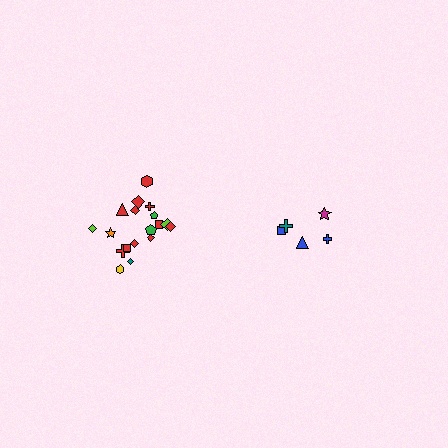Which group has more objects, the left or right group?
The left group.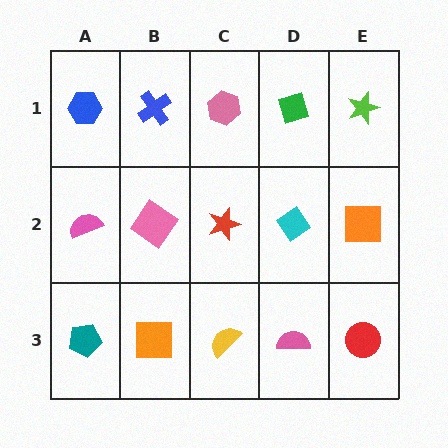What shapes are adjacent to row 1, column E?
An orange square (row 2, column E), a green diamond (row 1, column D).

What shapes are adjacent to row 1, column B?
A pink diamond (row 2, column B), a blue hexagon (row 1, column A), a pink hexagon (row 1, column C).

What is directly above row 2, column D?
A green diamond.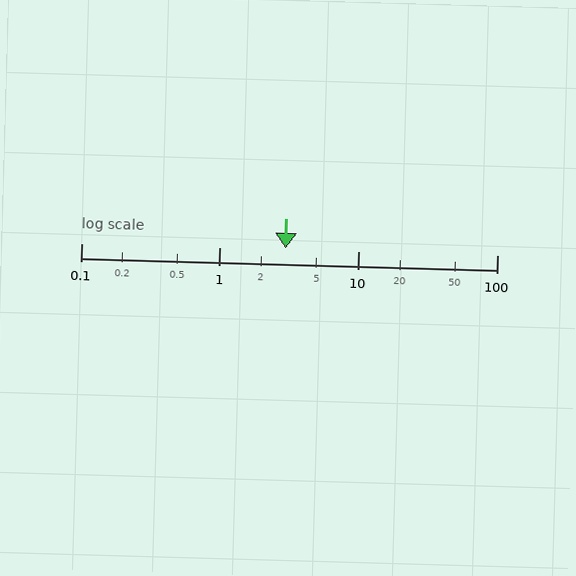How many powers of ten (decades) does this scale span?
The scale spans 3 decades, from 0.1 to 100.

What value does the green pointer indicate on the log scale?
The pointer indicates approximately 3.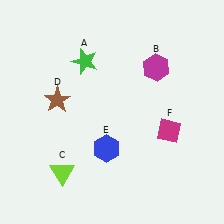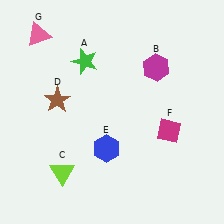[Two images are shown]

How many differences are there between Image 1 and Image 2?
There is 1 difference between the two images.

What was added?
A pink triangle (G) was added in Image 2.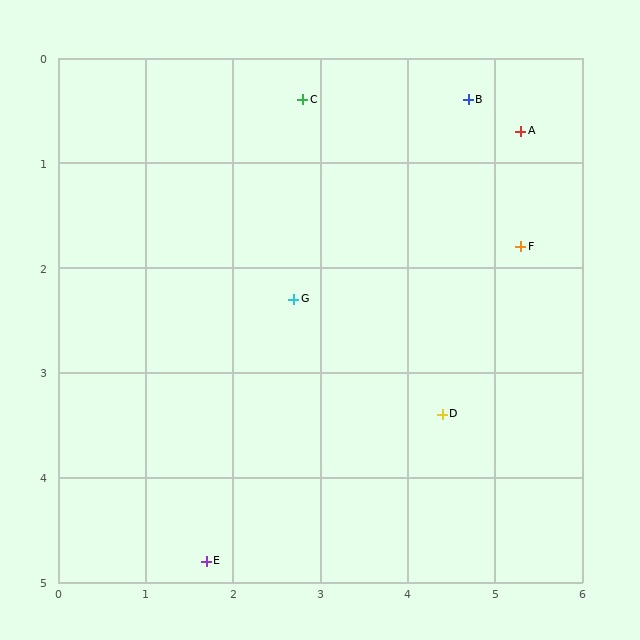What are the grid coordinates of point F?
Point F is at approximately (5.3, 1.8).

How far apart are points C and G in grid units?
Points C and G are about 1.9 grid units apart.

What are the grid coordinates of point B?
Point B is at approximately (4.7, 0.4).